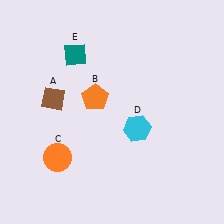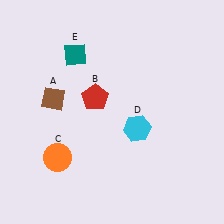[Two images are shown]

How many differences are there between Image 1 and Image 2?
There is 1 difference between the two images.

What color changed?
The pentagon (B) changed from orange in Image 1 to red in Image 2.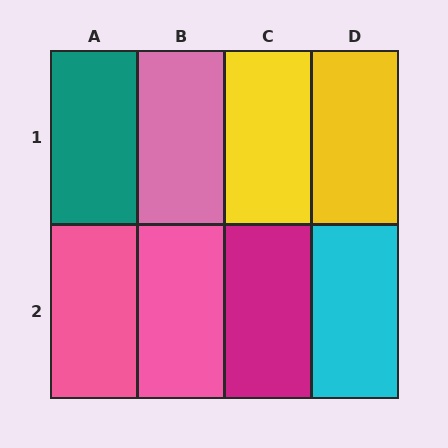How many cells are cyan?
1 cell is cyan.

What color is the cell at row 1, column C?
Yellow.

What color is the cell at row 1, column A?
Teal.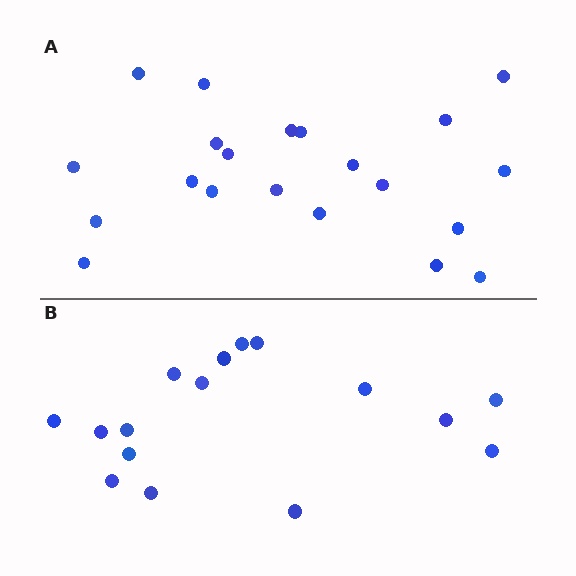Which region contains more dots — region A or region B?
Region A (the top region) has more dots.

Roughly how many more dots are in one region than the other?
Region A has about 5 more dots than region B.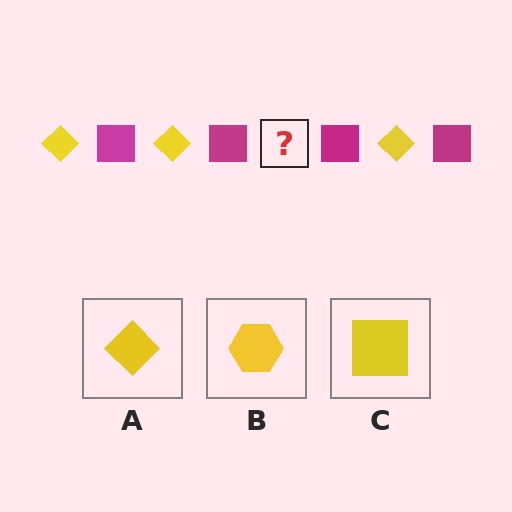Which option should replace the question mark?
Option A.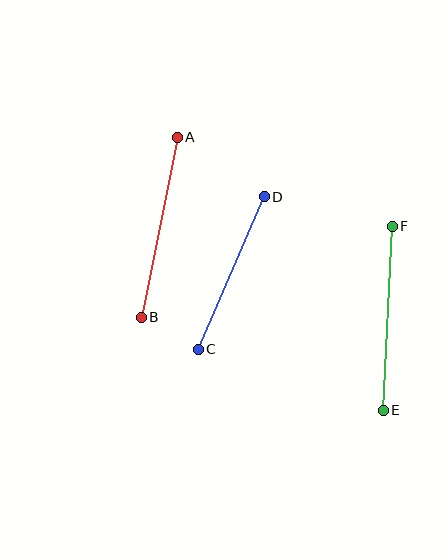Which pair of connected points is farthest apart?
Points E and F are farthest apart.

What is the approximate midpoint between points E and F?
The midpoint is at approximately (388, 318) pixels.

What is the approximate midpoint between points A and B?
The midpoint is at approximately (159, 227) pixels.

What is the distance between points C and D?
The distance is approximately 166 pixels.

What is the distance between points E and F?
The distance is approximately 184 pixels.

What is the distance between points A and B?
The distance is approximately 184 pixels.